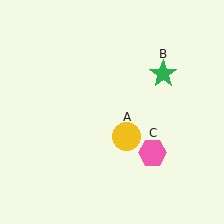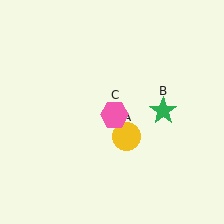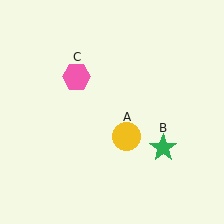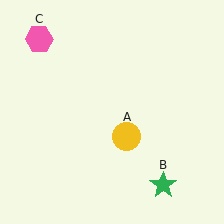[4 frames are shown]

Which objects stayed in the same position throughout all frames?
Yellow circle (object A) remained stationary.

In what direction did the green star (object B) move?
The green star (object B) moved down.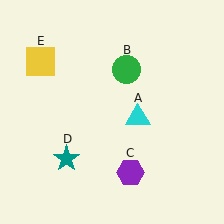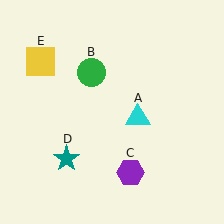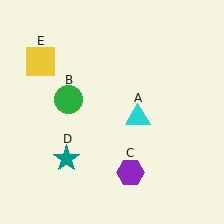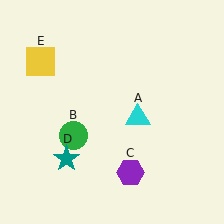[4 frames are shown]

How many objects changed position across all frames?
1 object changed position: green circle (object B).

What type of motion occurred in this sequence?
The green circle (object B) rotated counterclockwise around the center of the scene.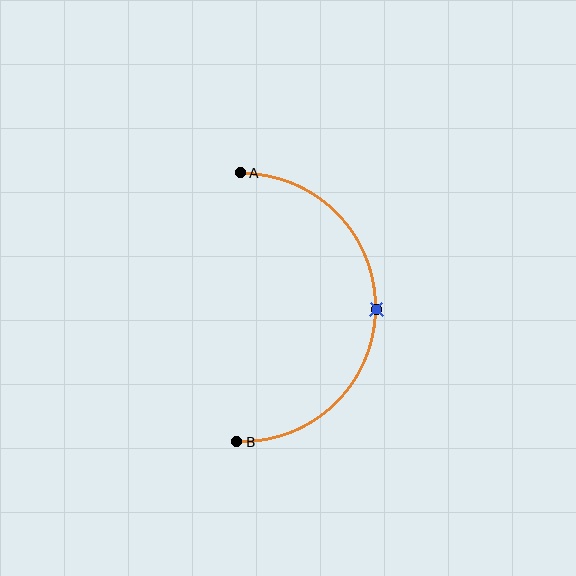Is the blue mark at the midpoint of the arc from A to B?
Yes. The blue mark lies on the arc at equal arc-length from both A and B — it is the arc midpoint.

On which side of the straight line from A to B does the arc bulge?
The arc bulges to the right of the straight line connecting A and B.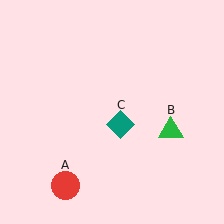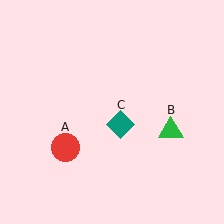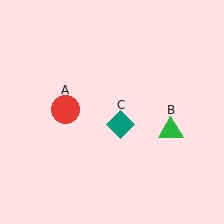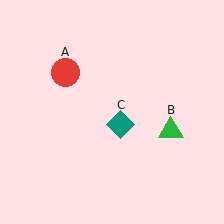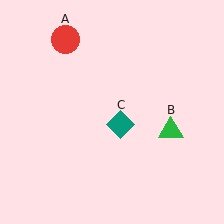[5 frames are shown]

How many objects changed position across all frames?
1 object changed position: red circle (object A).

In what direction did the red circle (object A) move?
The red circle (object A) moved up.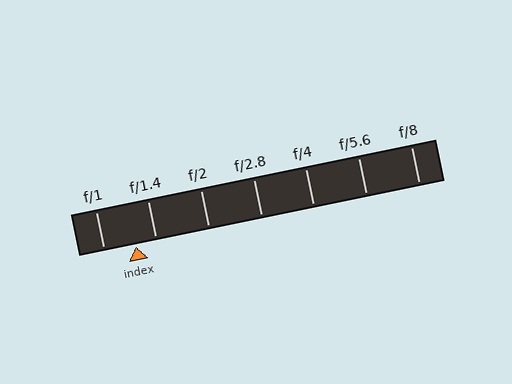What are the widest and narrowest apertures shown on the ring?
The widest aperture shown is f/1 and the narrowest is f/8.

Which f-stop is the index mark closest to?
The index mark is closest to f/1.4.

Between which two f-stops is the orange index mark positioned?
The index mark is between f/1 and f/1.4.